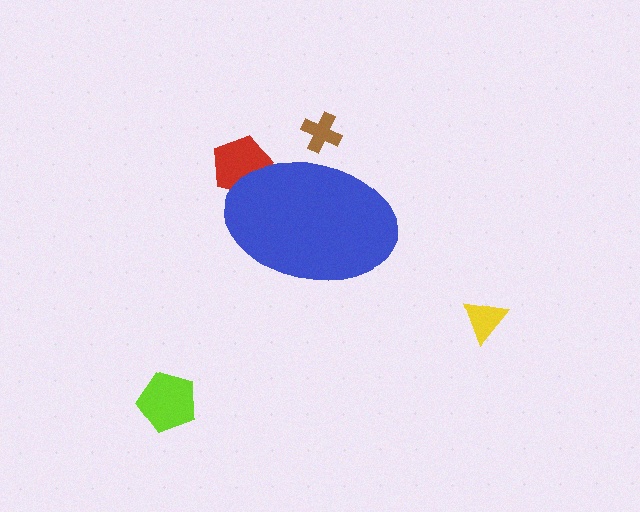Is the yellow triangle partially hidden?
No, the yellow triangle is fully visible.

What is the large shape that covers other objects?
A blue ellipse.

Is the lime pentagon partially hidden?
No, the lime pentagon is fully visible.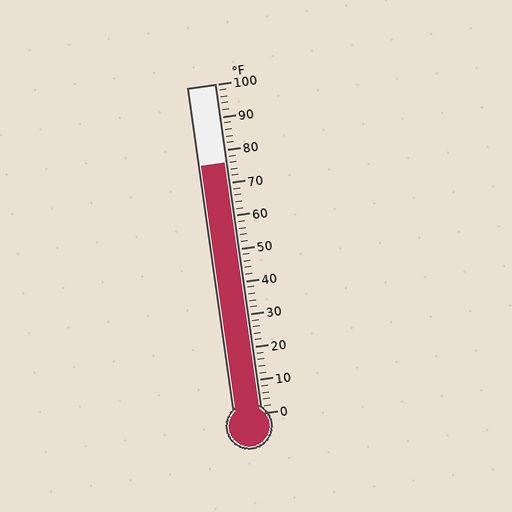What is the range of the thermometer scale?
The thermometer scale ranges from 0°F to 100°F.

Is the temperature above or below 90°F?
The temperature is below 90°F.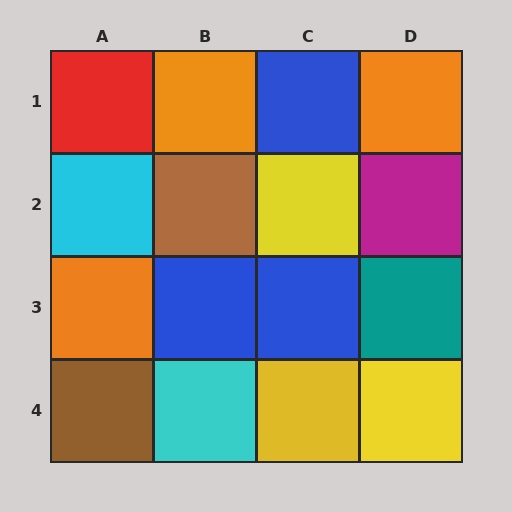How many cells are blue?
3 cells are blue.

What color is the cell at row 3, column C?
Blue.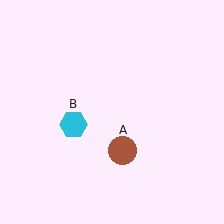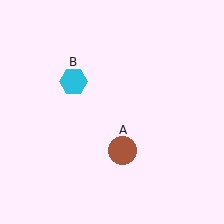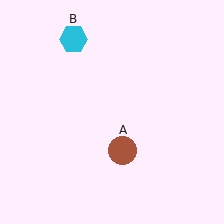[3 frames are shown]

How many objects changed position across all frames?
1 object changed position: cyan hexagon (object B).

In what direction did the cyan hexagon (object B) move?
The cyan hexagon (object B) moved up.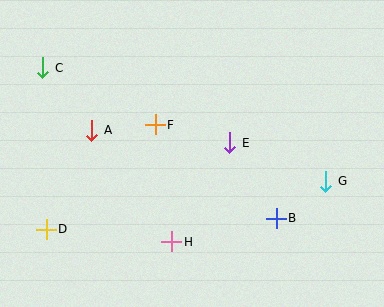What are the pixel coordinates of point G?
Point G is at (326, 181).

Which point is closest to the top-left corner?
Point C is closest to the top-left corner.